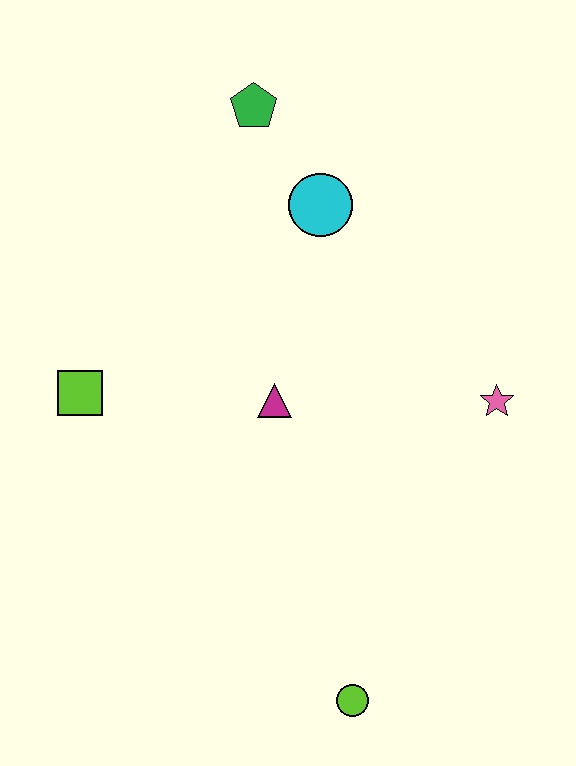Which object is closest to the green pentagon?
The cyan circle is closest to the green pentagon.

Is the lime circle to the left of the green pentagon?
No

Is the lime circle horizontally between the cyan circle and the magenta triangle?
No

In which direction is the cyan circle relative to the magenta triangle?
The cyan circle is above the magenta triangle.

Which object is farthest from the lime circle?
The green pentagon is farthest from the lime circle.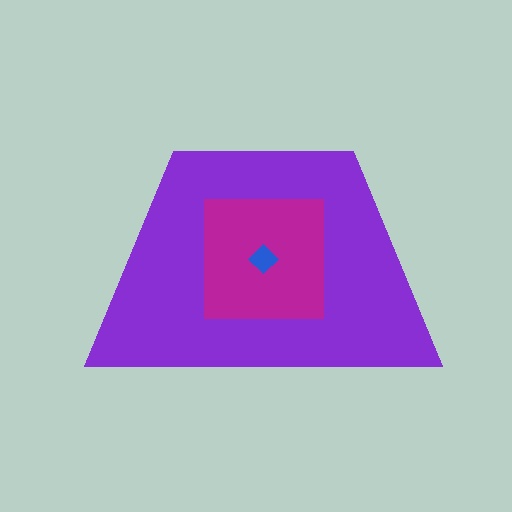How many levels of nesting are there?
3.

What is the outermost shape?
The purple trapezoid.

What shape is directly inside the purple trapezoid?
The magenta square.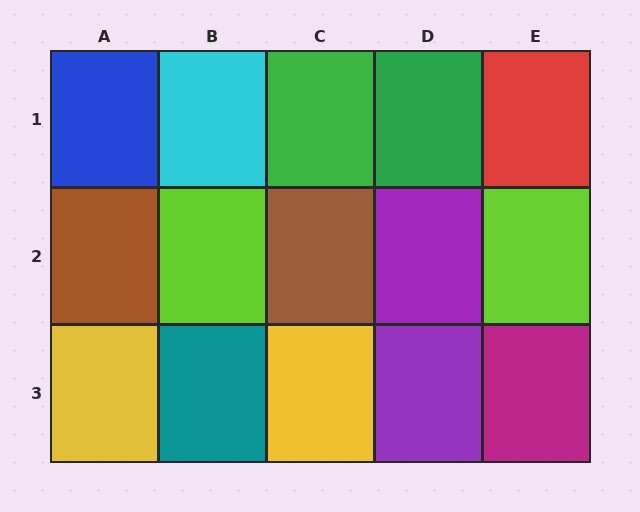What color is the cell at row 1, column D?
Green.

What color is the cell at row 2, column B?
Lime.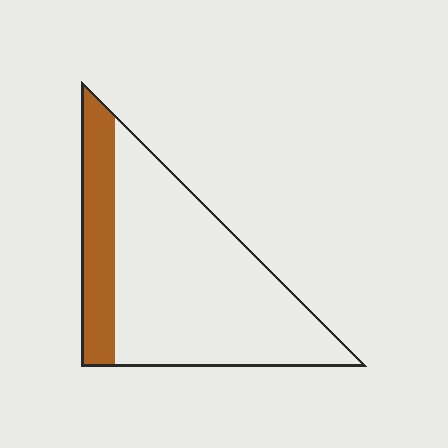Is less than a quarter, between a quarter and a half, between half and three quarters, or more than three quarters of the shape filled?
Less than a quarter.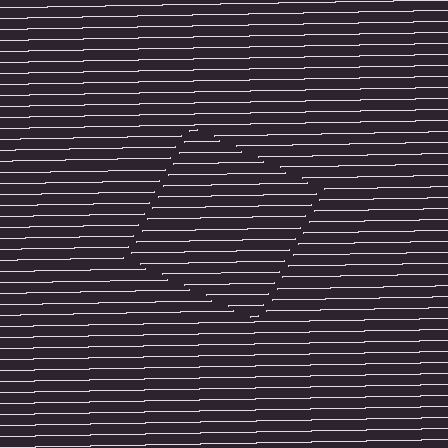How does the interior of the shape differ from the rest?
The interior of the shape contains the same grating, shifted by half a period — the contour is defined by the phase discontinuity where line-ends from the inner and outer gratings abut.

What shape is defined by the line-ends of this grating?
An illusory square. The interior of the shape contains the same grating, shifted by half a period — the contour is defined by the phase discontinuity where line-ends from the inner and outer gratings abut.